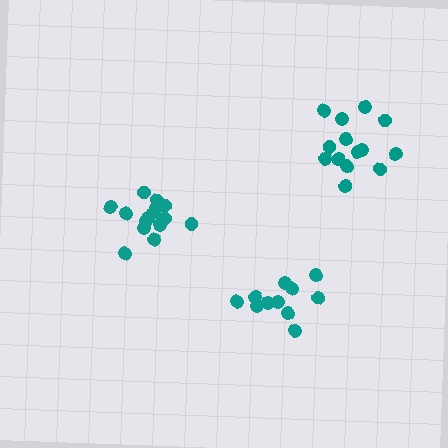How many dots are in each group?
Group 1: 14 dots, Group 2: 16 dots, Group 3: 11 dots (41 total).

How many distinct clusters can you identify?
There are 3 distinct clusters.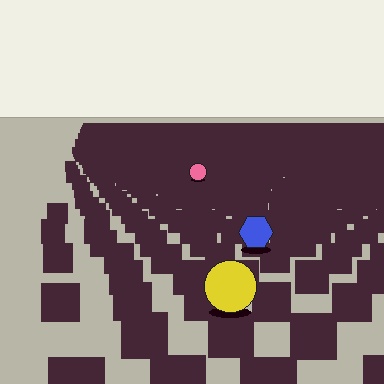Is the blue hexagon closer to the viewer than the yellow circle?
No. The yellow circle is closer — you can tell from the texture gradient: the ground texture is coarser near it.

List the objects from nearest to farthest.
From nearest to farthest: the yellow circle, the blue hexagon, the pink circle.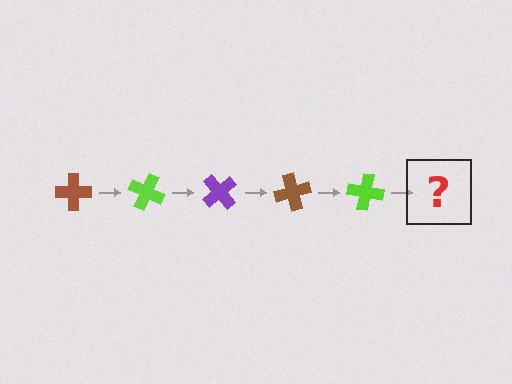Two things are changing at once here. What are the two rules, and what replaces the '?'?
The two rules are that it rotates 25 degrees each step and the color cycles through brown, lime, and purple. The '?' should be a purple cross, rotated 125 degrees from the start.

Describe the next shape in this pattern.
It should be a purple cross, rotated 125 degrees from the start.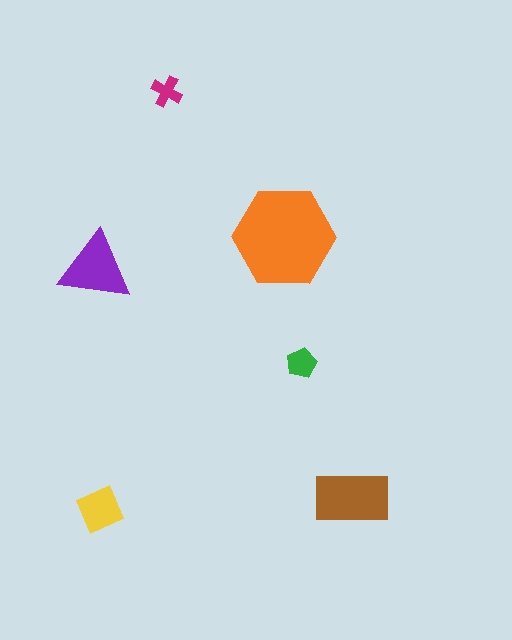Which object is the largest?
The orange hexagon.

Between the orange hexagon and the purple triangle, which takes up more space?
The orange hexagon.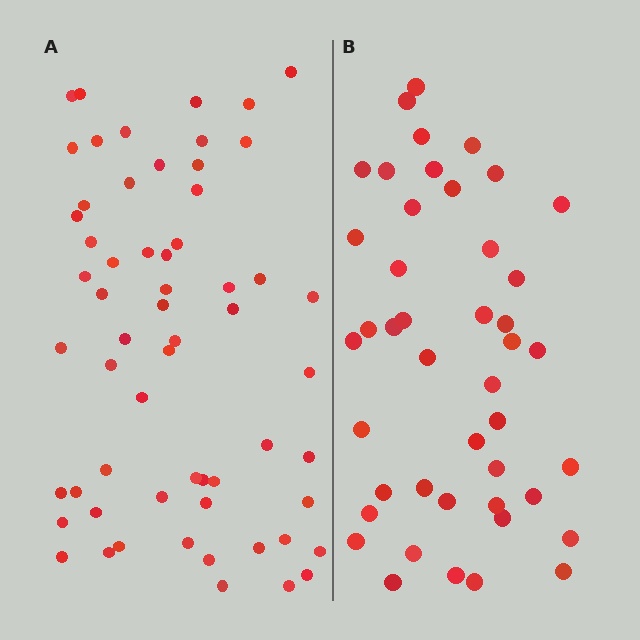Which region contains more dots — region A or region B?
Region A (the left region) has more dots.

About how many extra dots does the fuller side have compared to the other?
Region A has approximately 15 more dots than region B.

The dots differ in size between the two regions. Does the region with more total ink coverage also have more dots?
No. Region B has more total ink coverage because its dots are larger, but region A actually contains more individual dots. Total area can be misleading — the number of items is what matters here.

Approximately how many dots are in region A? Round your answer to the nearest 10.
About 60 dots.